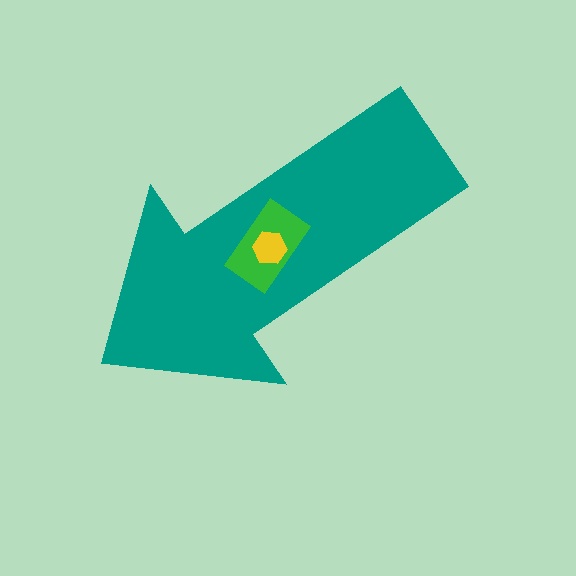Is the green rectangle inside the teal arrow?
Yes.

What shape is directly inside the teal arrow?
The green rectangle.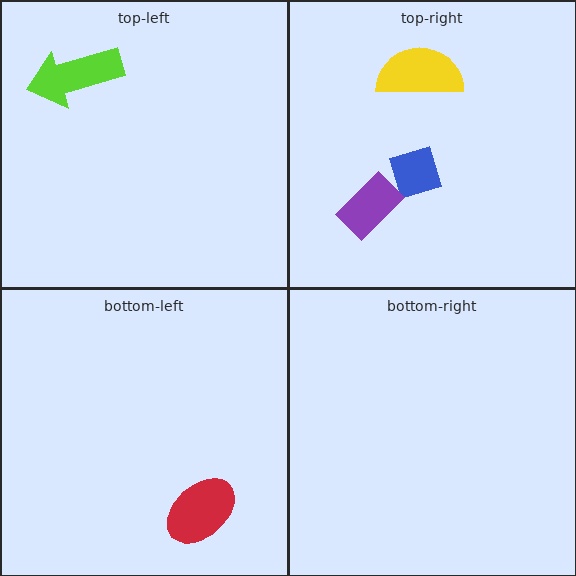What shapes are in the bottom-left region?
The red ellipse.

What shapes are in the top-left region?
The lime arrow.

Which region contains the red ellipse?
The bottom-left region.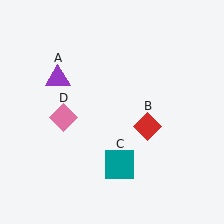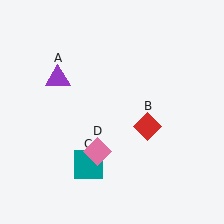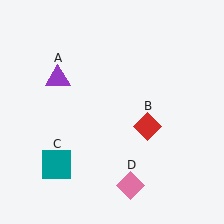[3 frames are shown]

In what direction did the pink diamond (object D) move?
The pink diamond (object D) moved down and to the right.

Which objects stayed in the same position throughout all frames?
Purple triangle (object A) and red diamond (object B) remained stationary.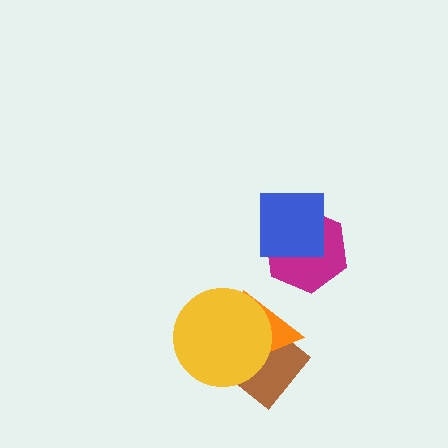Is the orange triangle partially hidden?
Yes, it is partially covered by another shape.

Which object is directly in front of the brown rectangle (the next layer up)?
The orange triangle is directly in front of the brown rectangle.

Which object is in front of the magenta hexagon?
The blue square is in front of the magenta hexagon.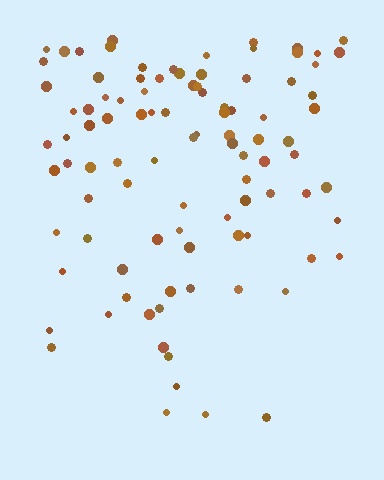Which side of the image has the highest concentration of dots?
The top.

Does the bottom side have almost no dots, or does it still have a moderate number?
Still a moderate number, just noticeably fewer than the top.